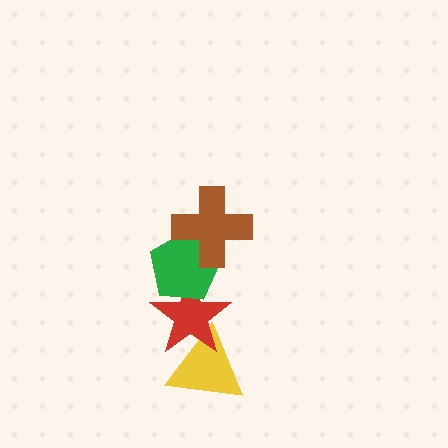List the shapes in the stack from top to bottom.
From top to bottom: the brown cross, the green pentagon, the red star, the yellow triangle.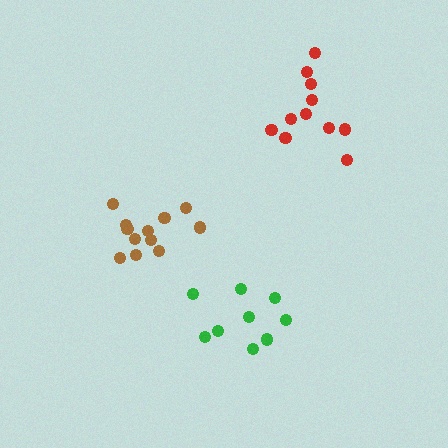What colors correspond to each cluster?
The clusters are colored: brown, green, red.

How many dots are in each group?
Group 1: 12 dots, Group 2: 9 dots, Group 3: 11 dots (32 total).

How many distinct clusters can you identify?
There are 3 distinct clusters.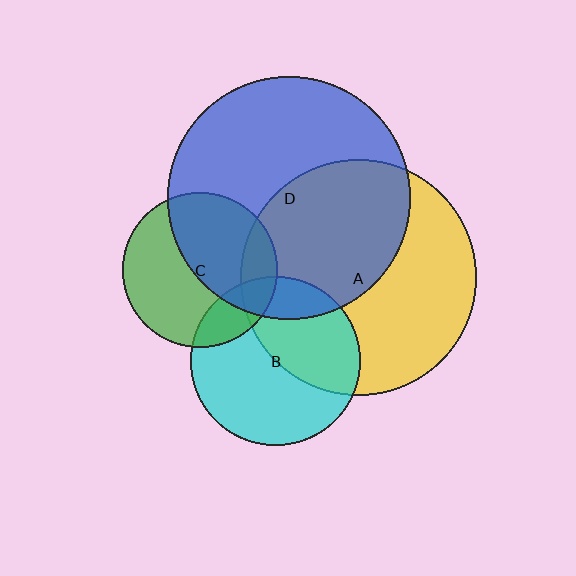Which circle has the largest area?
Circle D (blue).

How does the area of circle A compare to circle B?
Approximately 1.9 times.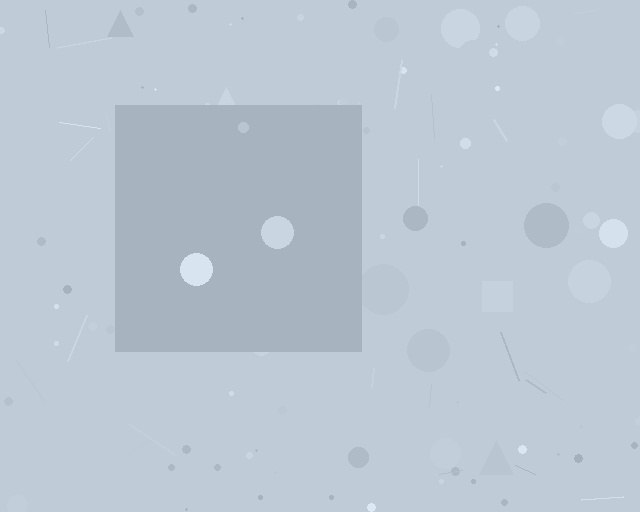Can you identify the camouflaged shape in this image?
The camouflaged shape is a square.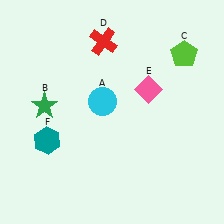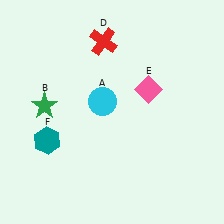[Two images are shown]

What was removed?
The lime pentagon (C) was removed in Image 2.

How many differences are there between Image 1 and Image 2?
There is 1 difference between the two images.